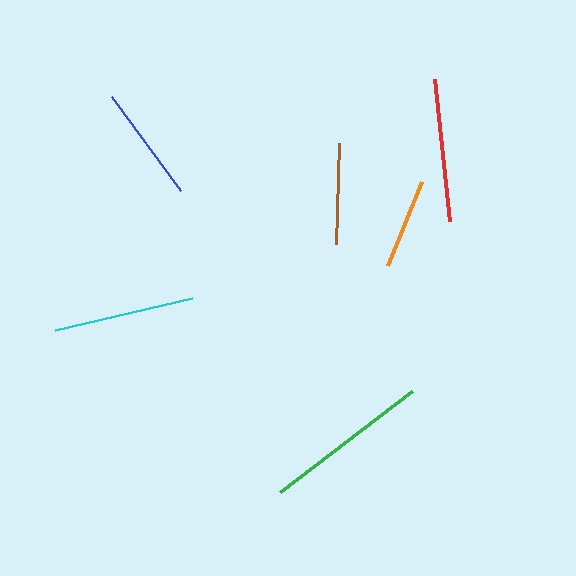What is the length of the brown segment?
The brown segment is approximately 101 pixels long.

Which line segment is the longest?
The green line is the longest at approximately 167 pixels.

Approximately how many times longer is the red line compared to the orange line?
The red line is approximately 1.6 times the length of the orange line.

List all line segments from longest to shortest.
From longest to shortest: green, red, cyan, blue, brown, orange.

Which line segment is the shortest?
The orange line is the shortest at approximately 90 pixels.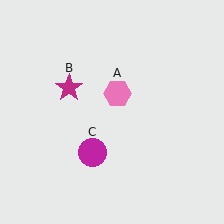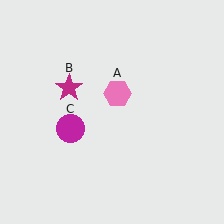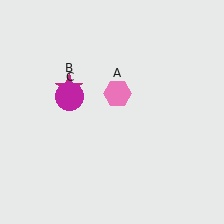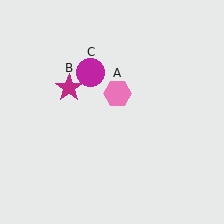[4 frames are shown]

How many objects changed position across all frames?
1 object changed position: magenta circle (object C).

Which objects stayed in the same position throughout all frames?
Pink hexagon (object A) and magenta star (object B) remained stationary.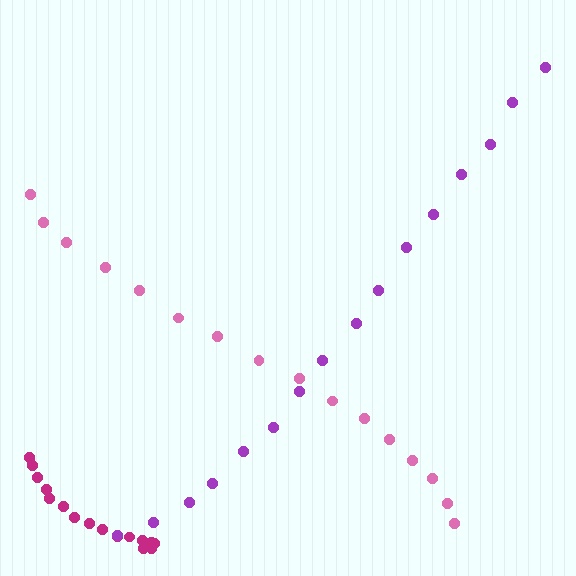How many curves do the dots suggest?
There are 3 distinct paths.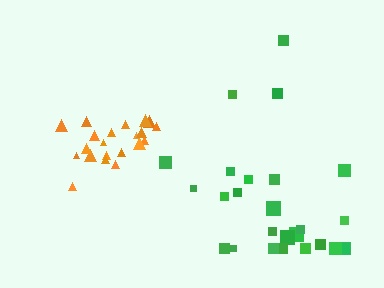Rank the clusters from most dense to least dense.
orange, green.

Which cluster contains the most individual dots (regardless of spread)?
Green (26).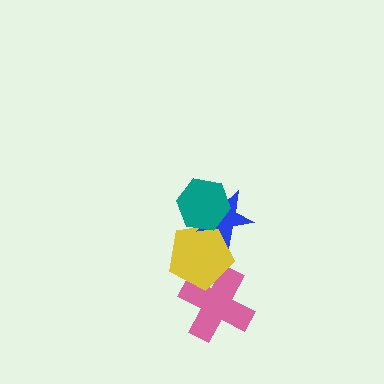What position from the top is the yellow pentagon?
The yellow pentagon is 3rd from the top.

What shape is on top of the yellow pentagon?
The blue star is on top of the yellow pentagon.